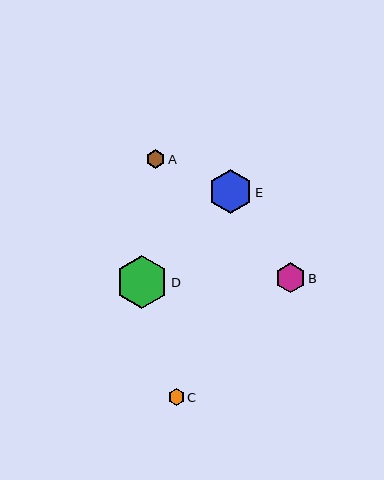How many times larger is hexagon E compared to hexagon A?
Hexagon E is approximately 2.3 times the size of hexagon A.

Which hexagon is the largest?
Hexagon D is the largest with a size of approximately 52 pixels.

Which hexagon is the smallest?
Hexagon C is the smallest with a size of approximately 16 pixels.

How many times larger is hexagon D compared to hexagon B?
Hexagon D is approximately 1.8 times the size of hexagon B.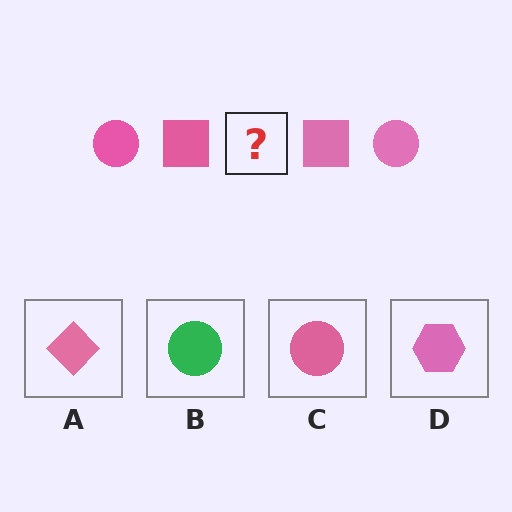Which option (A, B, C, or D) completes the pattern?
C.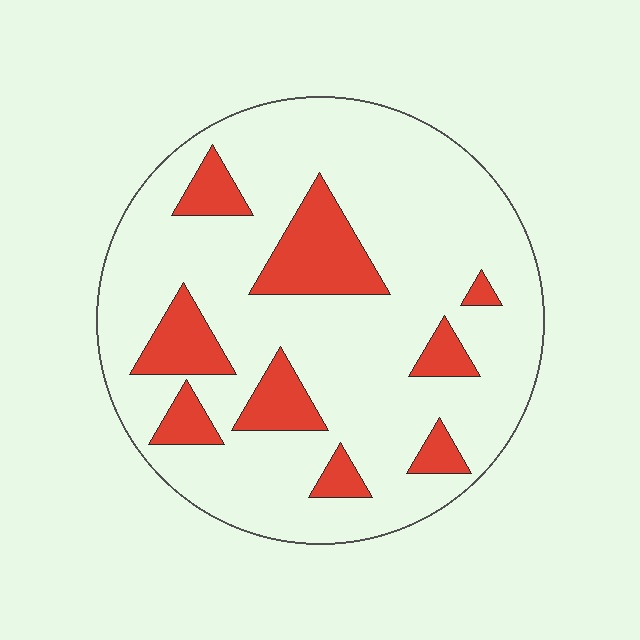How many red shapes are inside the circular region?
9.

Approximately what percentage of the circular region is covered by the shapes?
Approximately 20%.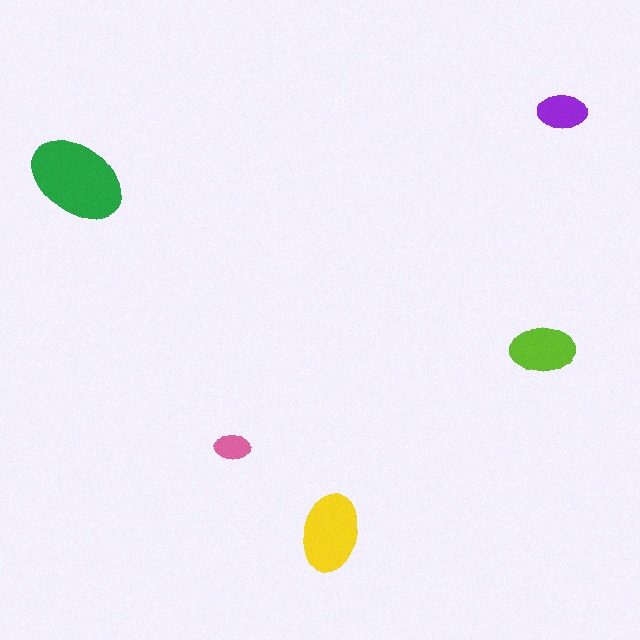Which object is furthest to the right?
The purple ellipse is rightmost.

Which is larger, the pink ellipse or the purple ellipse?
The purple one.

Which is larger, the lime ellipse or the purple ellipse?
The lime one.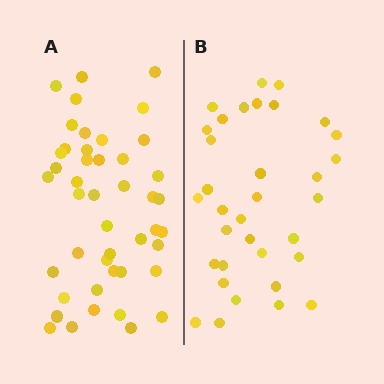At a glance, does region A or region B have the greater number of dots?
Region A (the left region) has more dots.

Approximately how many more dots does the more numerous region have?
Region A has roughly 12 or so more dots than region B.